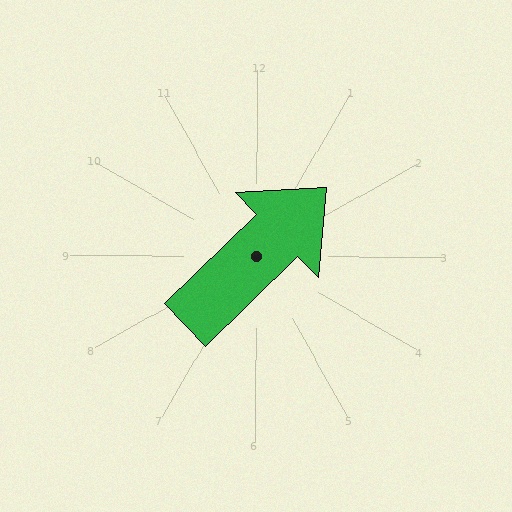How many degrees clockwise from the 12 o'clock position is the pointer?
Approximately 46 degrees.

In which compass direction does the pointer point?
Northeast.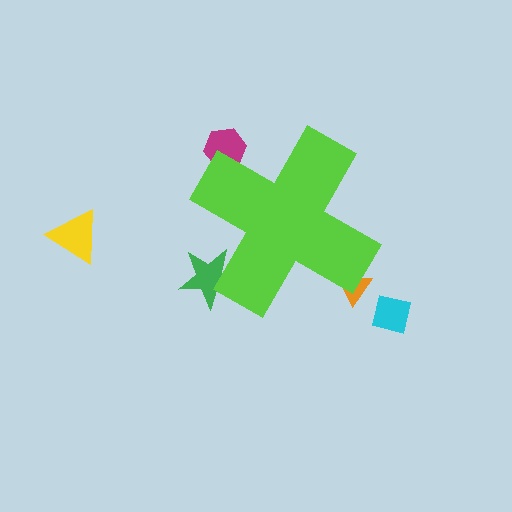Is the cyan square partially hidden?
No, the cyan square is fully visible.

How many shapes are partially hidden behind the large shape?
3 shapes are partially hidden.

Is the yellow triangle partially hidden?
No, the yellow triangle is fully visible.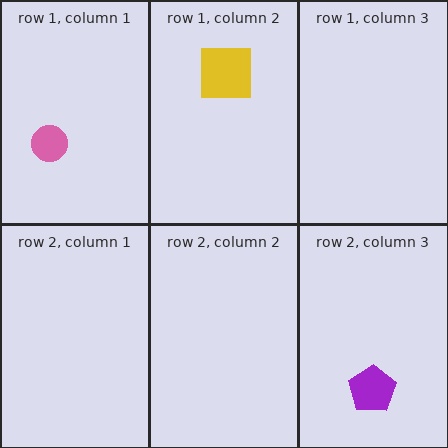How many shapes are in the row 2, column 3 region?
1.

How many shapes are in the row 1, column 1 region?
1.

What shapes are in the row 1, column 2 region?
The yellow square.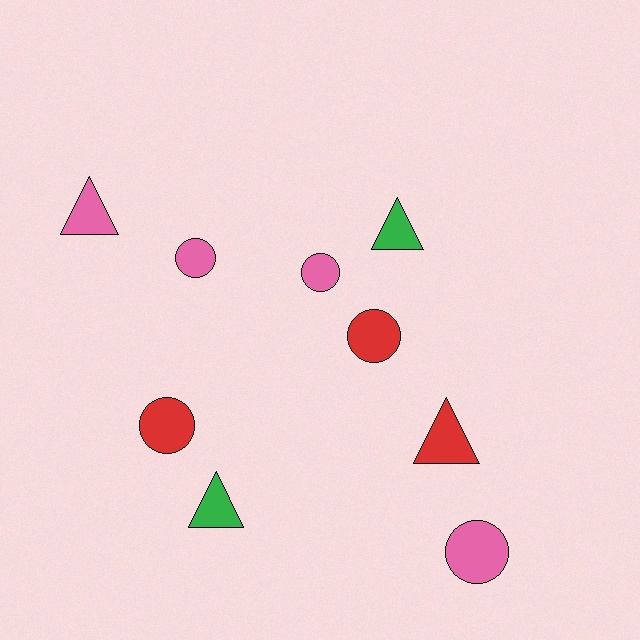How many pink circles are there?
There are 3 pink circles.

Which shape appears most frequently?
Circle, with 5 objects.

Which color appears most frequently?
Pink, with 4 objects.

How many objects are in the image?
There are 9 objects.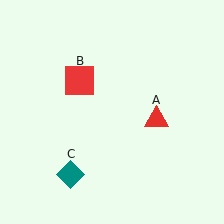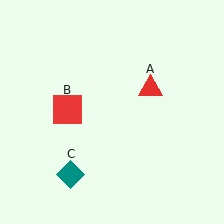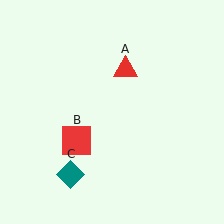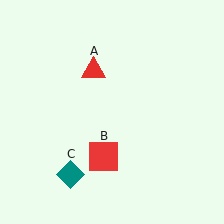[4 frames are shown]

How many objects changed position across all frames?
2 objects changed position: red triangle (object A), red square (object B).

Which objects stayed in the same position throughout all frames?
Teal diamond (object C) remained stationary.